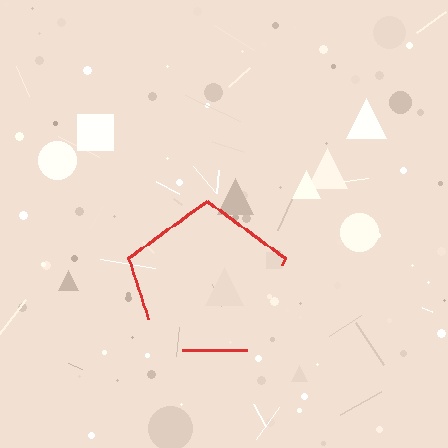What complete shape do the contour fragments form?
The contour fragments form a pentagon.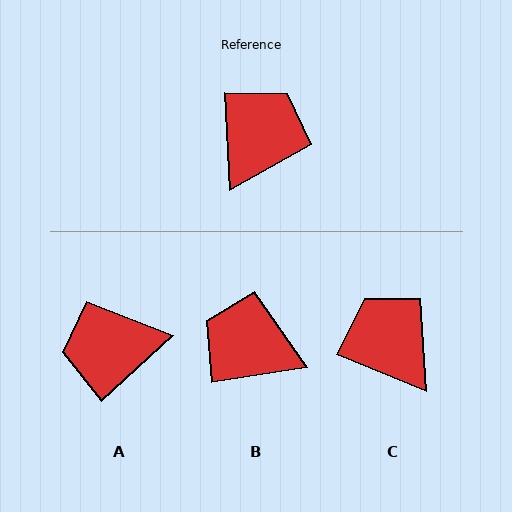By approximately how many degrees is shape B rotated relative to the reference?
Approximately 96 degrees counter-clockwise.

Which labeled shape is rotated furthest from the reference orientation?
A, about 130 degrees away.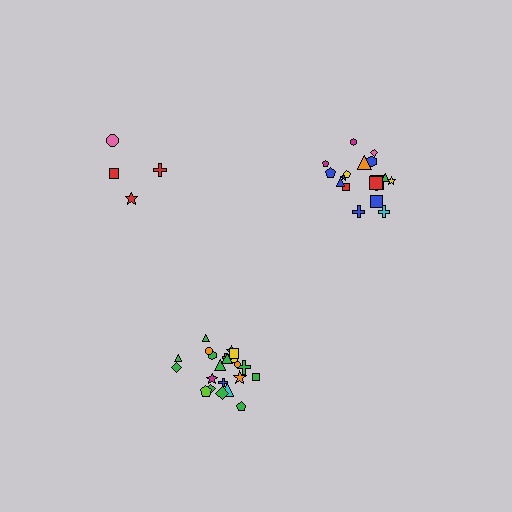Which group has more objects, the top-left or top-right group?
The top-right group.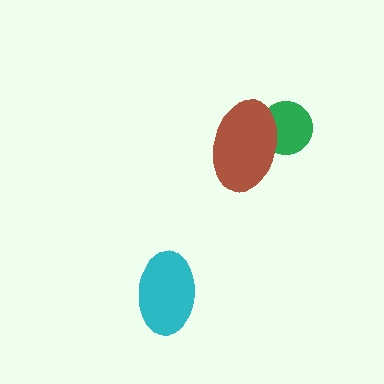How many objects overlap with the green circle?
1 object overlaps with the green circle.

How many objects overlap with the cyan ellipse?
0 objects overlap with the cyan ellipse.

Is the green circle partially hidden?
Yes, it is partially covered by another shape.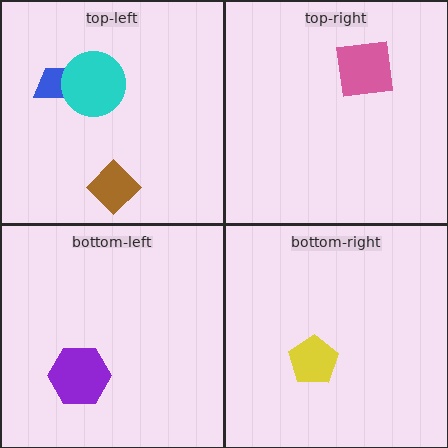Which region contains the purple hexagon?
The bottom-left region.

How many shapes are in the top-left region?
3.